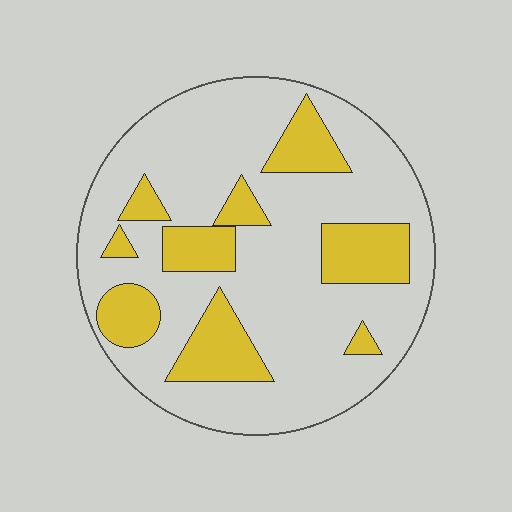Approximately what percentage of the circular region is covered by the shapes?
Approximately 25%.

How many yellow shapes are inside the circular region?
9.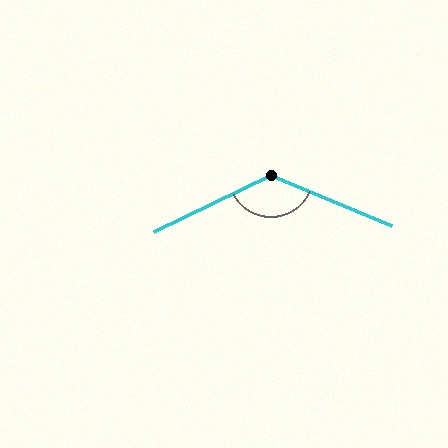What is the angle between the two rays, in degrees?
Approximately 132 degrees.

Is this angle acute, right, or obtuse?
It is obtuse.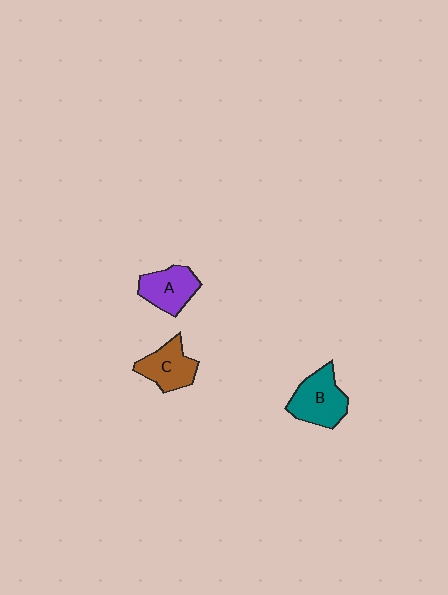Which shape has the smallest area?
Shape C (brown).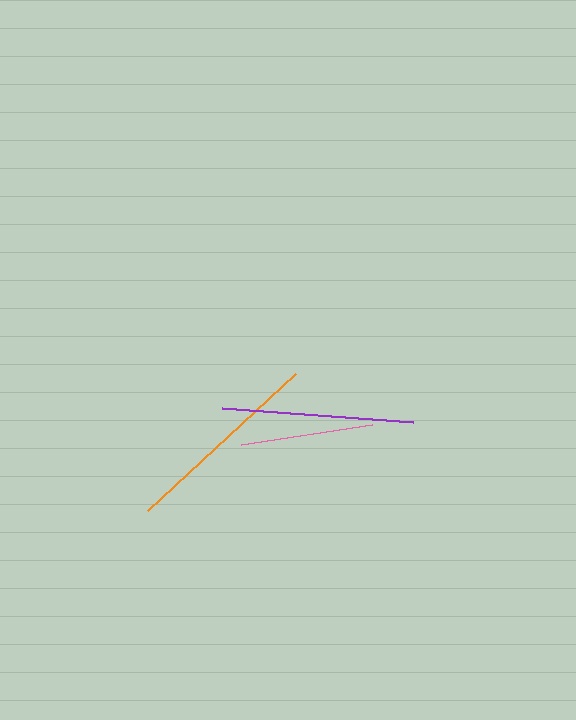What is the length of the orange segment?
The orange segment is approximately 201 pixels long.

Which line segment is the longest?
The orange line is the longest at approximately 201 pixels.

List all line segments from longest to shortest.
From longest to shortest: orange, purple, pink.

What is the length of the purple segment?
The purple segment is approximately 192 pixels long.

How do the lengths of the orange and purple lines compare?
The orange and purple lines are approximately the same length.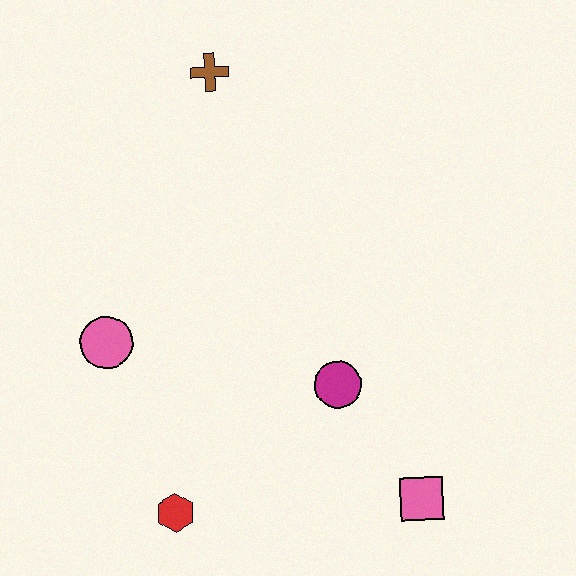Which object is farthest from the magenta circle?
The brown cross is farthest from the magenta circle.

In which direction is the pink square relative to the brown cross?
The pink square is below the brown cross.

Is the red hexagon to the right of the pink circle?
Yes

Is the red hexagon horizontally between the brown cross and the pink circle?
Yes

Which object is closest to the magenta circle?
The pink square is closest to the magenta circle.